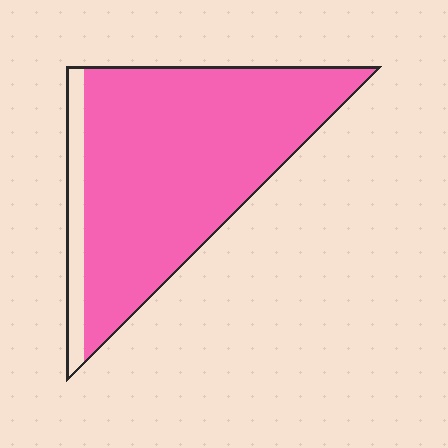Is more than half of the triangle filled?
Yes.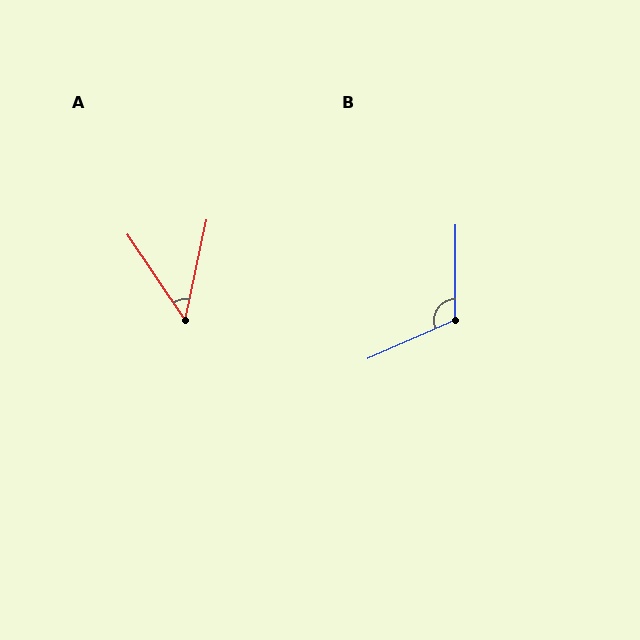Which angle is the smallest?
A, at approximately 46 degrees.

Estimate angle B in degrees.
Approximately 114 degrees.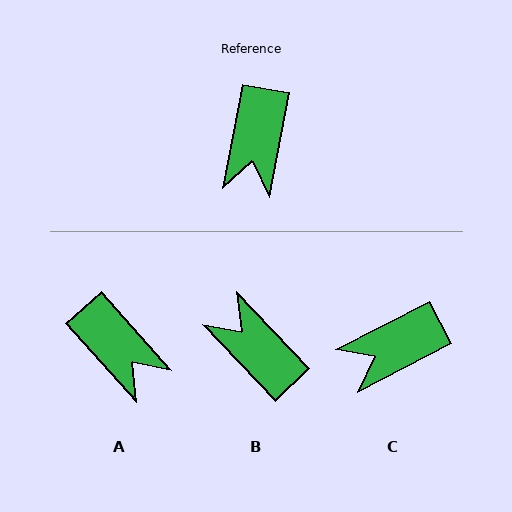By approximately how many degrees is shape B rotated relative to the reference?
Approximately 126 degrees clockwise.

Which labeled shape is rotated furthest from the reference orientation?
B, about 126 degrees away.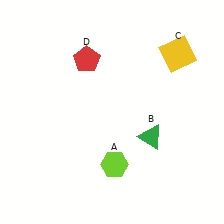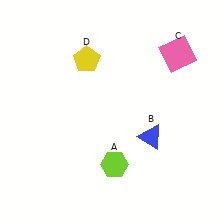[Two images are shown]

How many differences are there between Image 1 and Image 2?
There are 3 differences between the two images.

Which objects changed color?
B changed from green to blue. C changed from yellow to pink. D changed from red to yellow.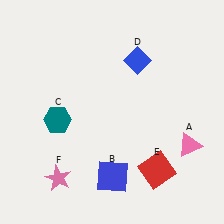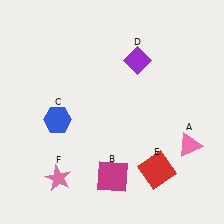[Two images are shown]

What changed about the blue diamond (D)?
In Image 1, D is blue. In Image 2, it changed to purple.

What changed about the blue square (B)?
In Image 1, B is blue. In Image 2, it changed to magenta.